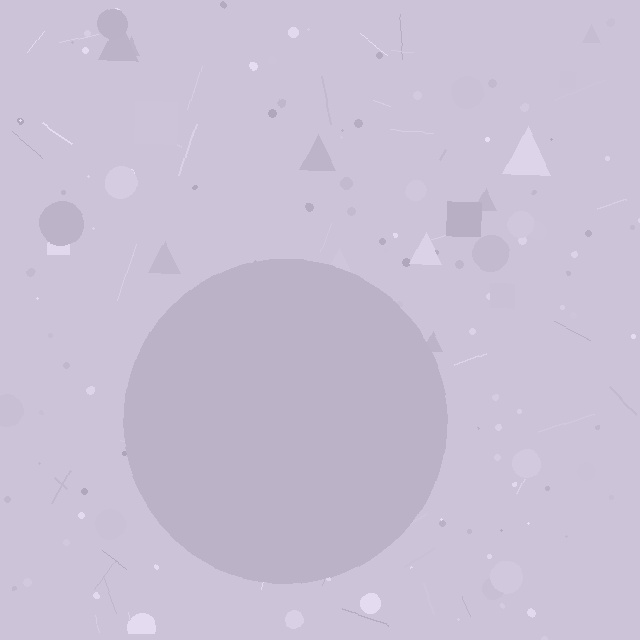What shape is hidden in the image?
A circle is hidden in the image.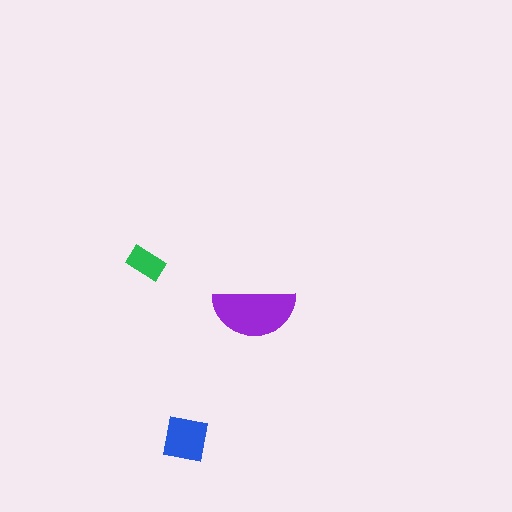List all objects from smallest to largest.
The green rectangle, the blue square, the purple semicircle.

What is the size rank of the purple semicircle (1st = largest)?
1st.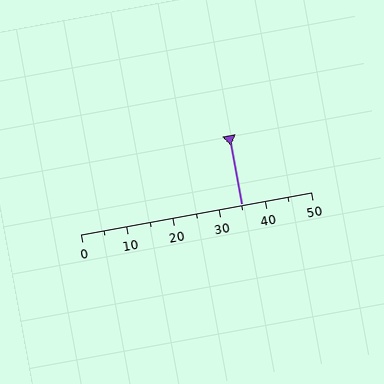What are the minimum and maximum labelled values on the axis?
The axis runs from 0 to 50.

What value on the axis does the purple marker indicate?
The marker indicates approximately 35.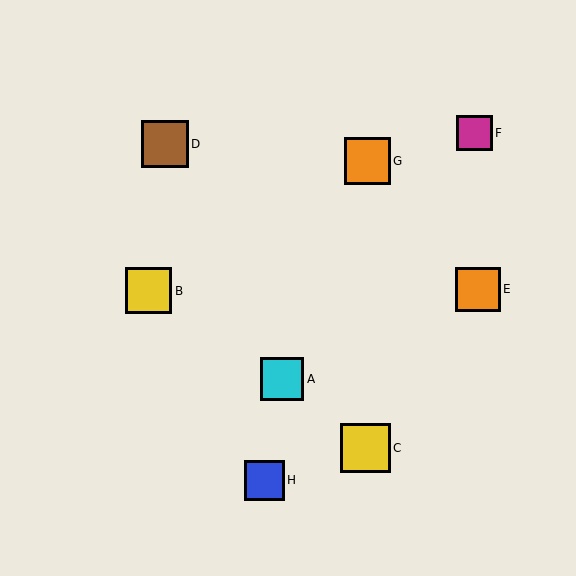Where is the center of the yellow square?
The center of the yellow square is at (366, 448).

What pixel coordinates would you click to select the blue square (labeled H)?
Click at (264, 480) to select the blue square H.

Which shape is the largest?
The yellow square (labeled C) is the largest.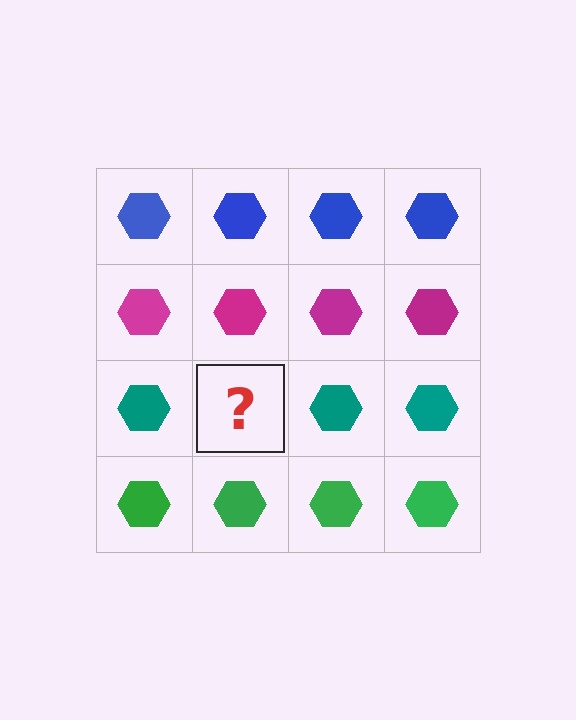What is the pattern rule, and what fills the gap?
The rule is that each row has a consistent color. The gap should be filled with a teal hexagon.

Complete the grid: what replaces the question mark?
The question mark should be replaced with a teal hexagon.